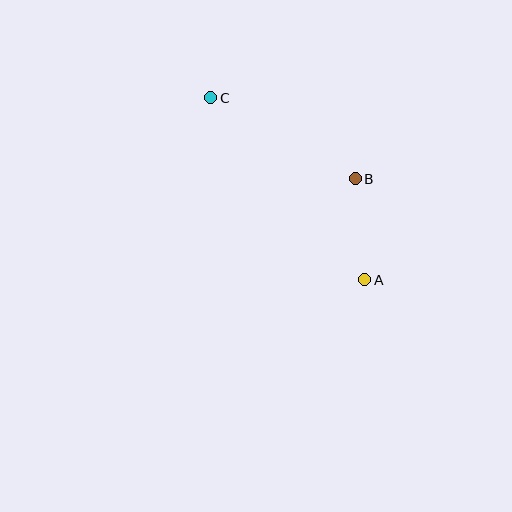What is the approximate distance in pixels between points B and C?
The distance between B and C is approximately 166 pixels.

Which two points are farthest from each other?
Points A and C are farthest from each other.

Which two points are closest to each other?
Points A and B are closest to each other.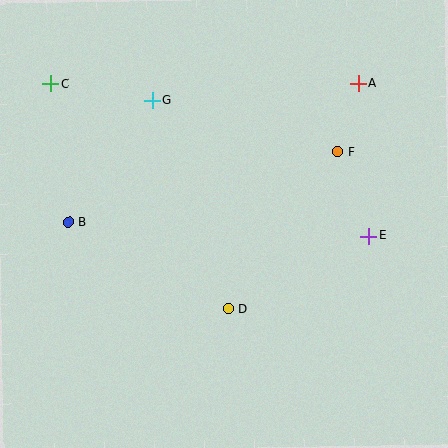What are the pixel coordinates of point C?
Point C is at (50, 83).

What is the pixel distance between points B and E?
The distance between B and E is 301 pixels.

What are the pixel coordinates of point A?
Point A is at (358, 83).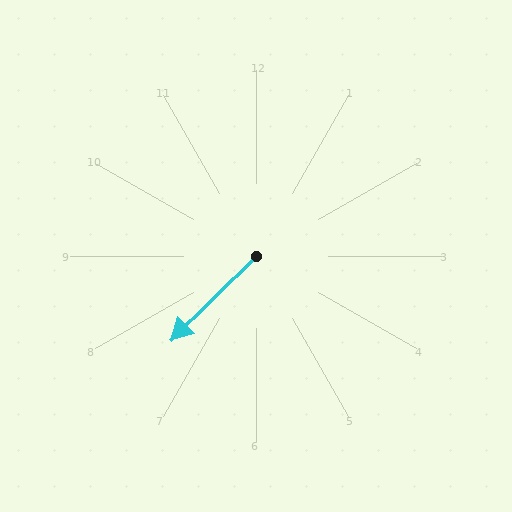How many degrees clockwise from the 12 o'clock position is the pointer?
Approximately 225 degrees.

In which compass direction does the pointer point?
Southwest.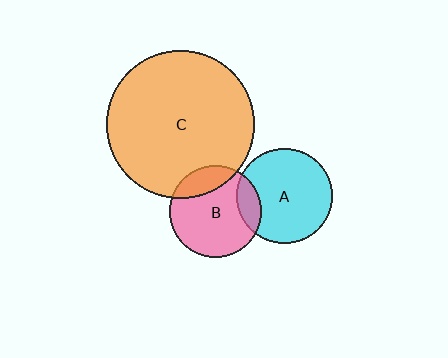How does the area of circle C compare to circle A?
Approximately 2.4 times.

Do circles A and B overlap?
Yes.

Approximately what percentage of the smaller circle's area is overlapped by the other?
Approximately 15%.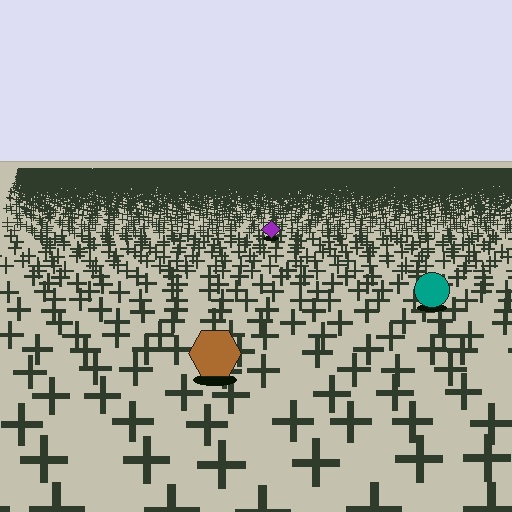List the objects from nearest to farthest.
From nearest to farthest: the brown hexagon, the teal circle, the purple diamond.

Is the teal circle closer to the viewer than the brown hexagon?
No. The brown hexagon is closer — you can tell from the texture gradient: the ground texture is coarser near it.